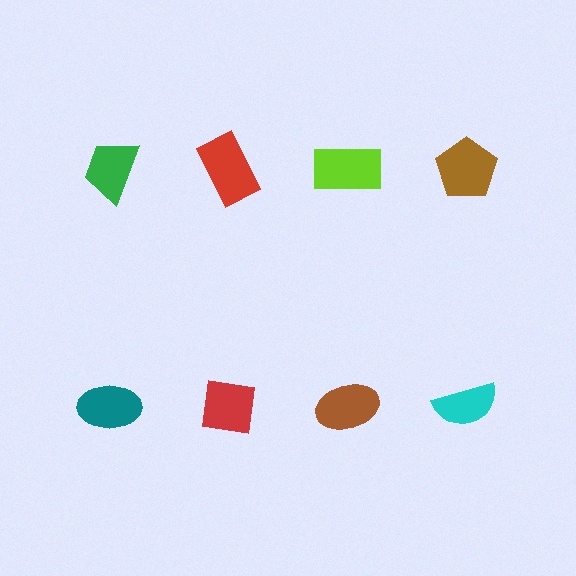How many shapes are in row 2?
4 shapes.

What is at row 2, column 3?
A brown ellipse.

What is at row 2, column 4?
A cyan semicircle.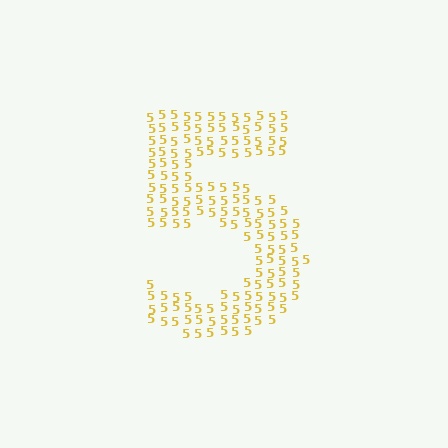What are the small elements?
The small elements are digit 5's.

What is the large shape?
The large shape is the digit 5.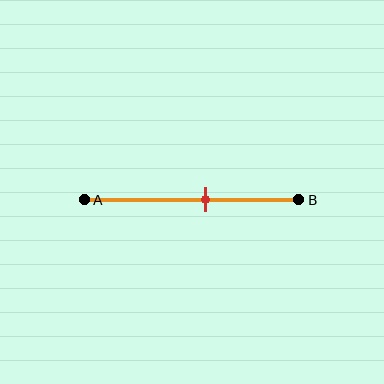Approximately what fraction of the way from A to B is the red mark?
The red mark is approximately 55% of the way from A to B.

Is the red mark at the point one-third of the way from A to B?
No, the mark is at about 55% from A, not at the 33% one-third point.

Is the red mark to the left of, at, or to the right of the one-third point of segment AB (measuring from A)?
The red mark is to the right of the one-third point of segment AB.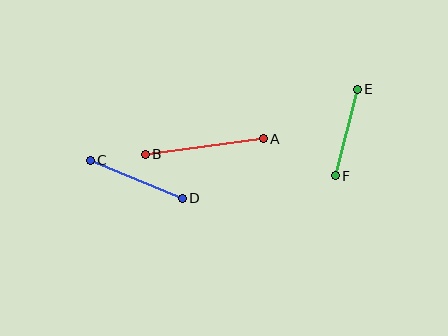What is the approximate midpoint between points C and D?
The midpoint is at approximately (136, 179) pixels.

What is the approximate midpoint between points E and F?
The midpoint is at approximately (346, 132) pixels.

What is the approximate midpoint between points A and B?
The midpoint is at approximately (204, 147) pixels.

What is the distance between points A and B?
The distance is approximately 119 pixels.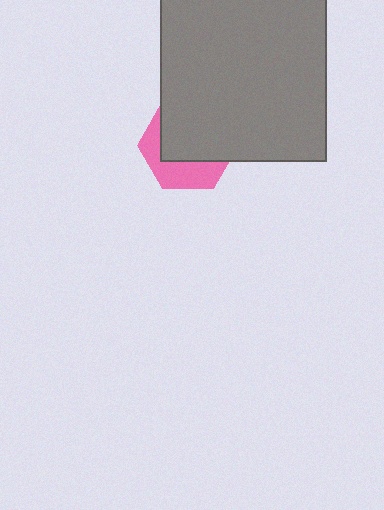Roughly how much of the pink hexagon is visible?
A small part of it is visible (roughly 39%).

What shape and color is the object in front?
The object in front is a gray square.